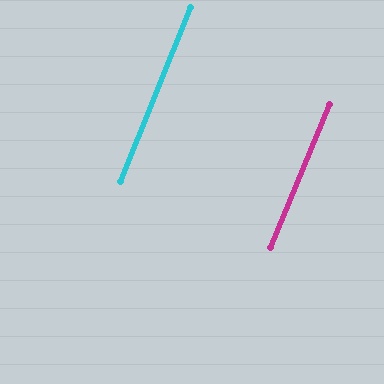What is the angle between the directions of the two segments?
Approximately 1 degree.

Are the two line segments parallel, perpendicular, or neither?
Parallel — their directions differ by only 0.6°.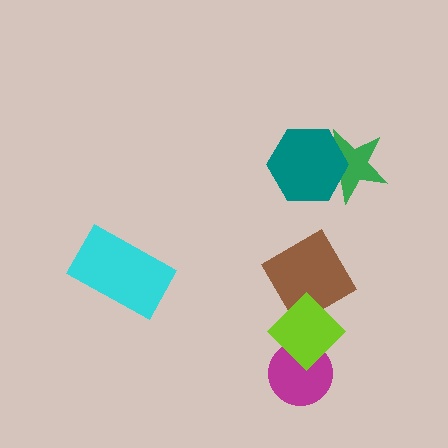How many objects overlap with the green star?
1 object overlaps with the green star.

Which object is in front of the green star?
The teal hexagon is in front of the green star.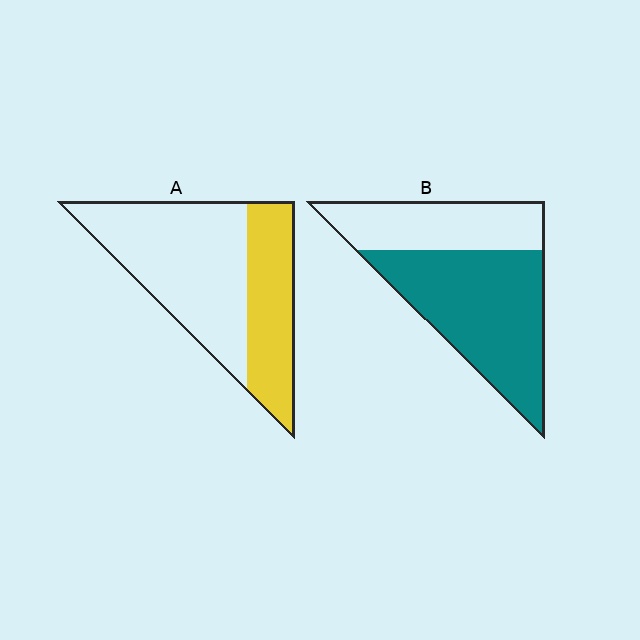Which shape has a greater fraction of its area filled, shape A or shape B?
Shape B.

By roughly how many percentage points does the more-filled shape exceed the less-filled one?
By roughly 25 percentage points (B over A).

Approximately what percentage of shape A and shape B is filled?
A is approximately 35% and B is approximately 65%.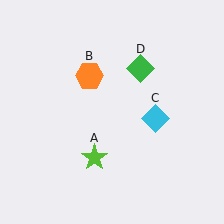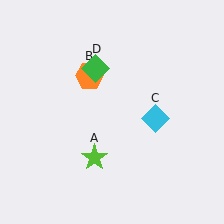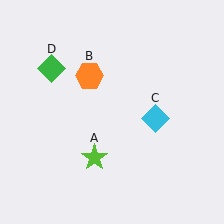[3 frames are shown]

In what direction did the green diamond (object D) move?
The green diamond (object D) moved left.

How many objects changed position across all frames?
1 object changed position: green diamond (object D).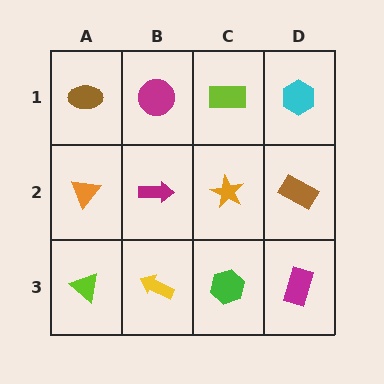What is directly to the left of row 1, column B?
A brown ellipse.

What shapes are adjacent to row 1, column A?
An orange triangle (row 2, column A), a magenta circle (row 1, column B).